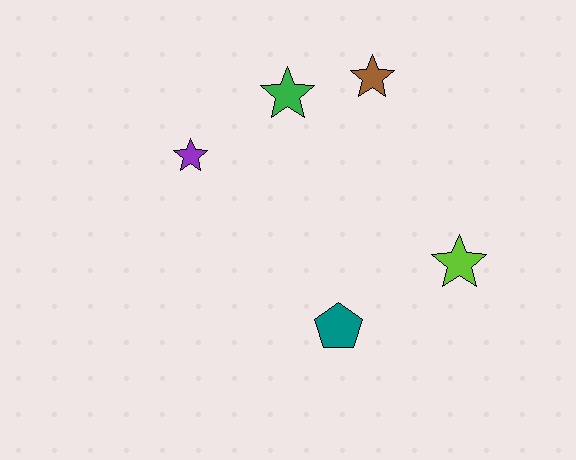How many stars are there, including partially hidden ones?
There are 4 stars.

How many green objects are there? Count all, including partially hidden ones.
There is 1 green object.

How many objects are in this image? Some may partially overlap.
There are 5 objects.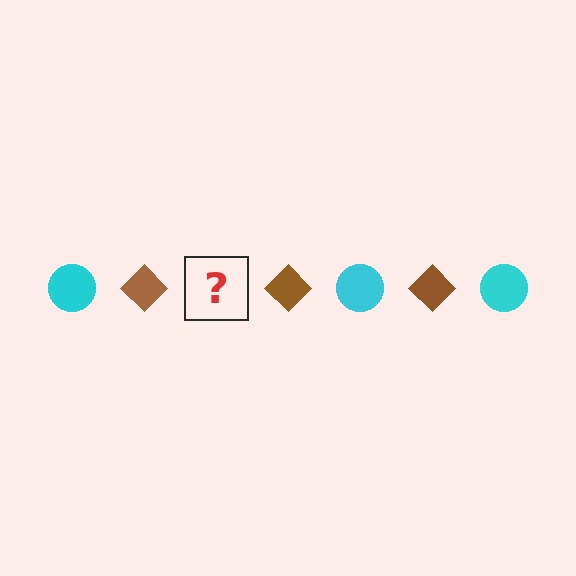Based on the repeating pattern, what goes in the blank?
The blank should be a cyan circle.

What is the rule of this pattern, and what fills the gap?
The rule is that the pattern alternates between cyan circle and brown diamond. The gap should be filled with a cyan circle.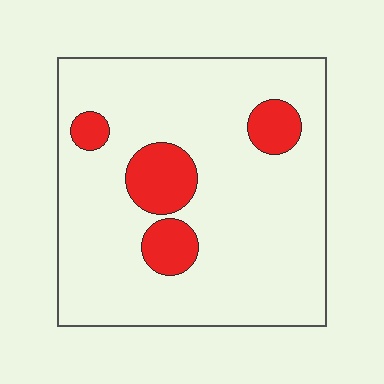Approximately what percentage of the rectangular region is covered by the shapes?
Approximately 15%.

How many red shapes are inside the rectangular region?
4.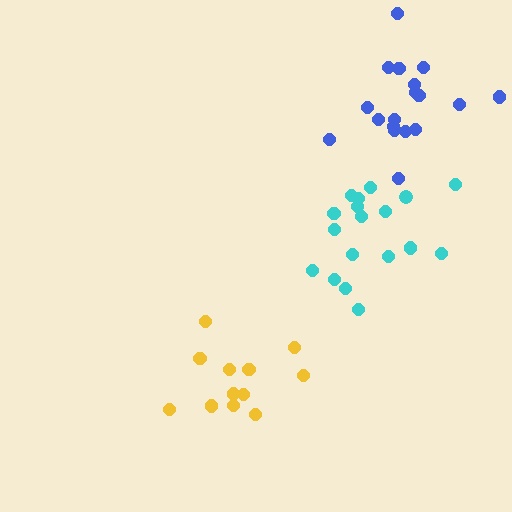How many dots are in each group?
Group 1: 12 dots, Group 2: 18 dots, Group 3: 18 dots (48 total).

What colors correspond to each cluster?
The clusters are colored: yellow, cyan, blue.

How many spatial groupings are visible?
There are 3 spatial groupings.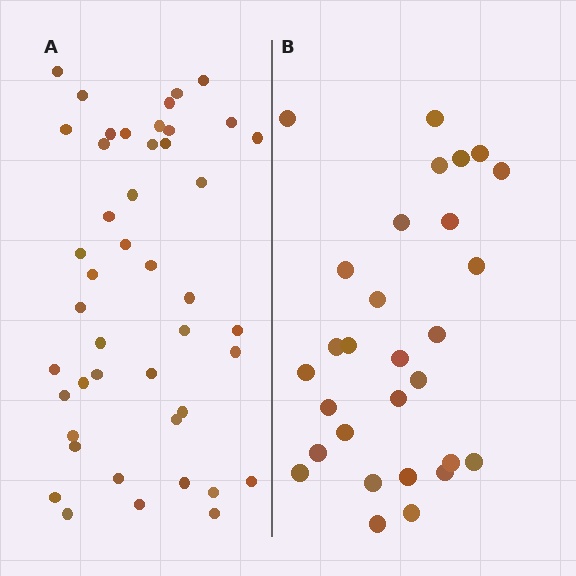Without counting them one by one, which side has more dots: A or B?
Region A (the left region) has more dots.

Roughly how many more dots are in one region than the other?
Region A has approximately 15 more dots than region B.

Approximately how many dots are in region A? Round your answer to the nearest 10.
About 40 dots. (The exact count is 45, which rounds to 40.)